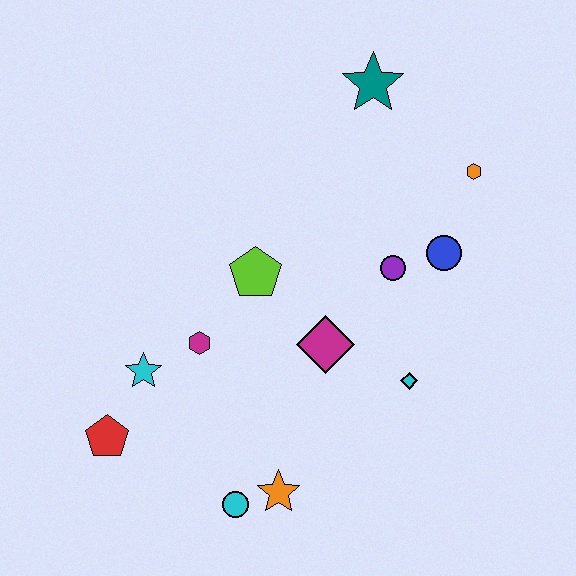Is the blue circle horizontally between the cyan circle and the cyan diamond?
No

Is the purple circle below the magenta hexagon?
No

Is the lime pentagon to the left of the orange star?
Yes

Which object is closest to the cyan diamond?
The magenta diamond is closest to the cyan diamond.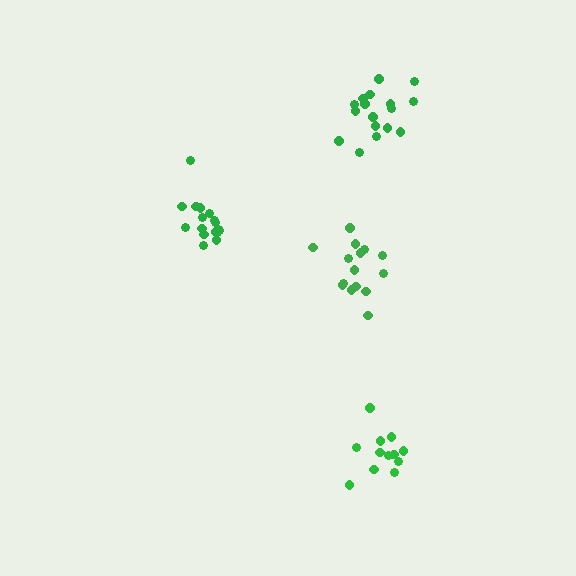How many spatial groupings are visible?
There are 4 spatial groupings.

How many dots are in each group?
Group 1: 17 dots, Group 2: 15 dots, Group 3: 17 dots, Group 4: 12 dots (61 total).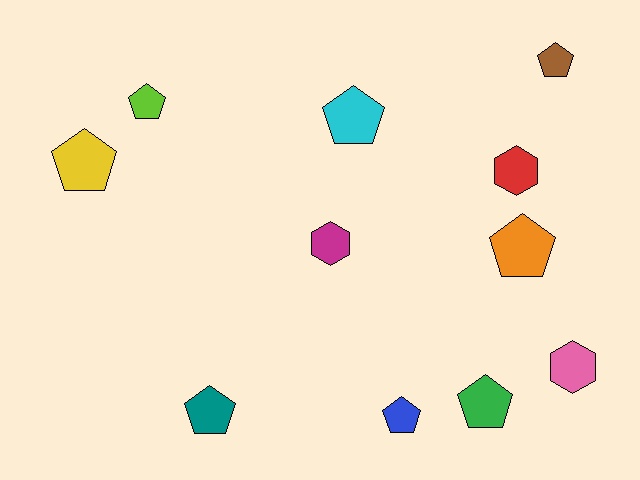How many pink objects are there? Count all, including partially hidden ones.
There is 1 pink object.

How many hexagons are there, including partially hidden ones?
There are 3 hexagons.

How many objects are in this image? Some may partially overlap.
There are 11 objects.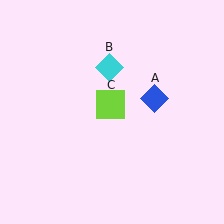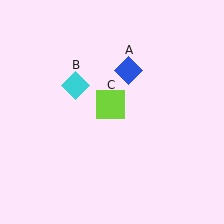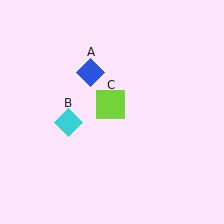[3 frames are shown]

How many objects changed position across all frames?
2 objects changed position: blue diamond (object A), cyan diamond (object B).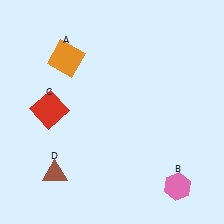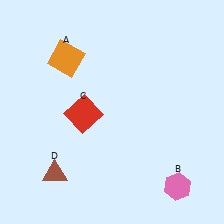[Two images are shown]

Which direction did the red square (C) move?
The red square (C) moved right.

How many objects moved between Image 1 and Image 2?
1 object moved between the two images.